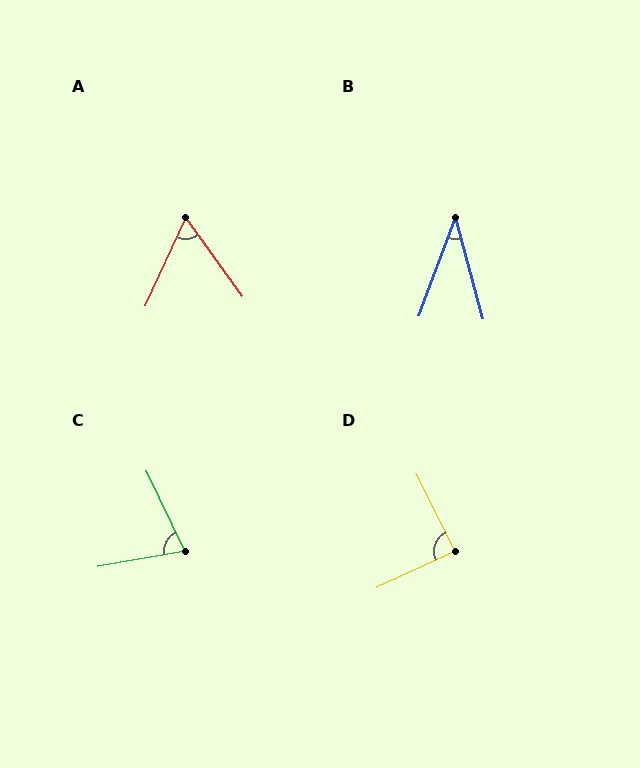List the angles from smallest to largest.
B (35°), A (60°), C (74°), D (88°).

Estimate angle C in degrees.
Approximately 74 degrees.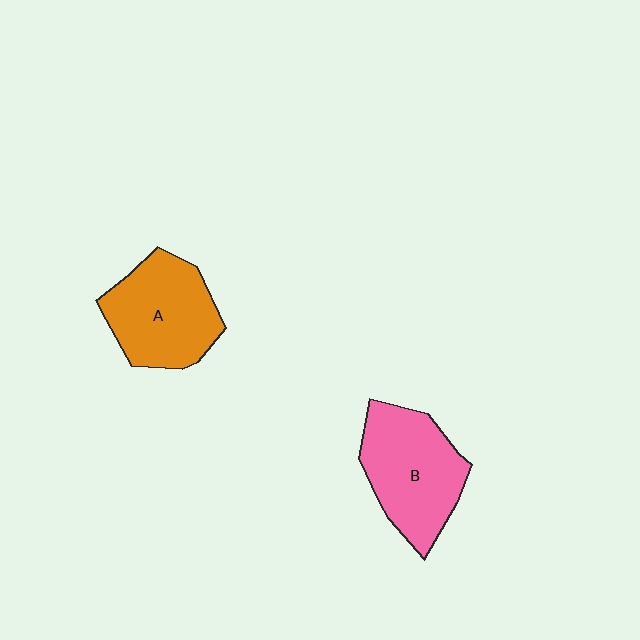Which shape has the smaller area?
Shape A (orange).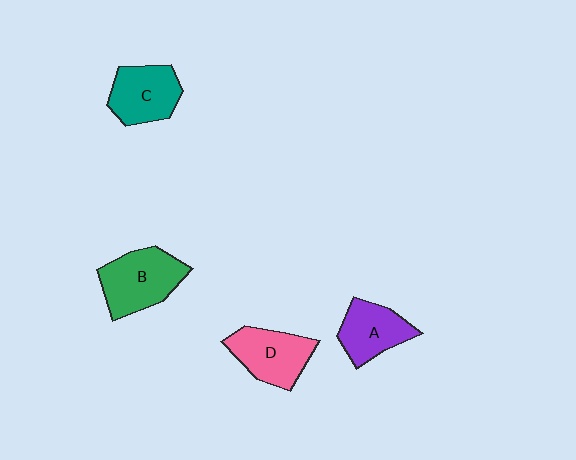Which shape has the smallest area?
Shape A (purple).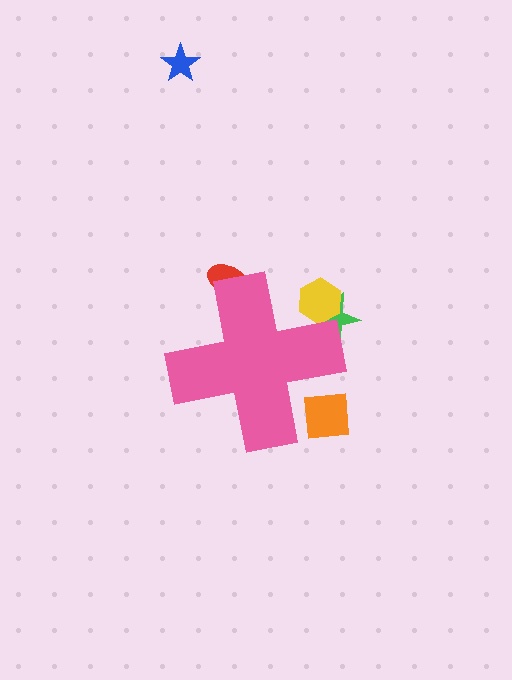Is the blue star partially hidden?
No, the blue star is fully visible.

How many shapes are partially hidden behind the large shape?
4 shapes are partially hidden.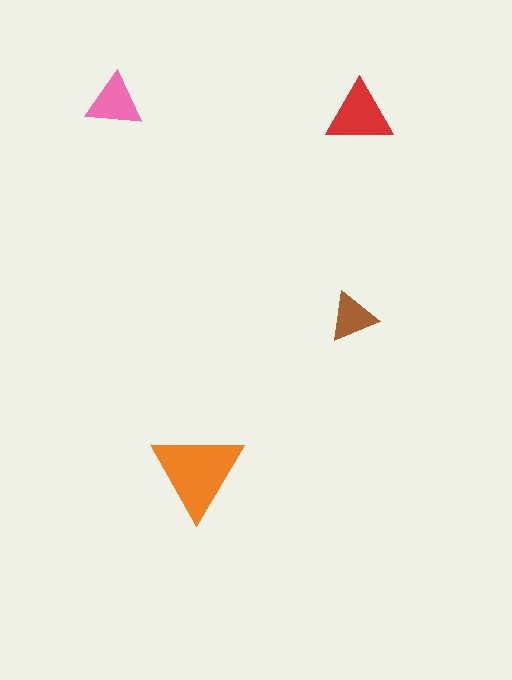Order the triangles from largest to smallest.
the orange one, the red one, the pink one, the brown one.